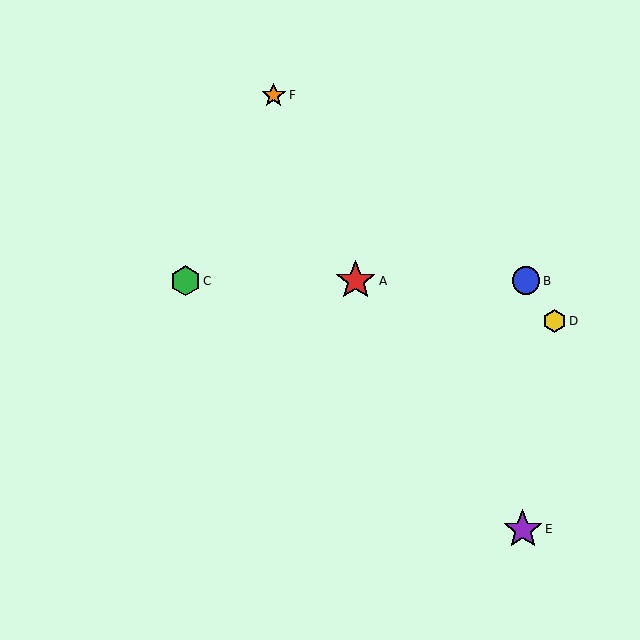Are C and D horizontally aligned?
No, C is at y≈281 and D is at y≈321.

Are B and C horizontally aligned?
Yes, both are at y≈281.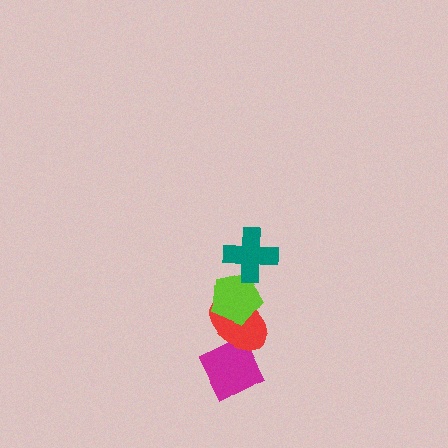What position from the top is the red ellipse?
The red ellipse is 3rd from the top.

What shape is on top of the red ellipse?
The lime pentagon is on top of the red ellipse.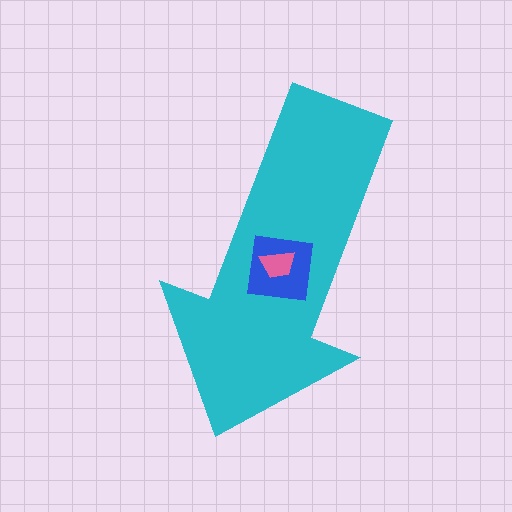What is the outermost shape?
The cyan arrow.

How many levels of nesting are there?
3.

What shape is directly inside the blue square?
The pink trapezoid.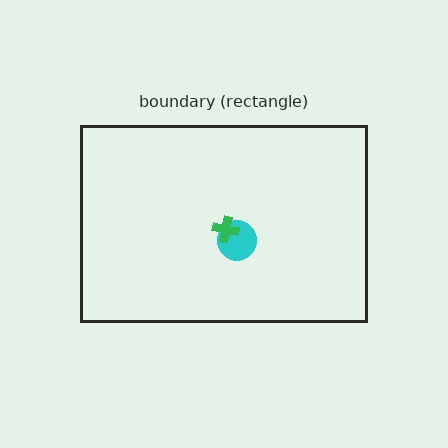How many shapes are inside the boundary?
2 inside, 0 outside.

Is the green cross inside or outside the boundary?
Inside.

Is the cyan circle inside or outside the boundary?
Inside.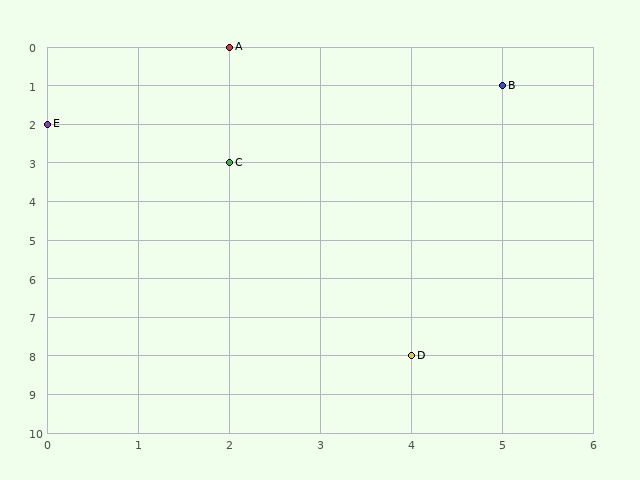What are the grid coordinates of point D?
Point D is at grid coordinates (4, 8).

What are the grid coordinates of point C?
Point C is at grid coordinates (2, 3).